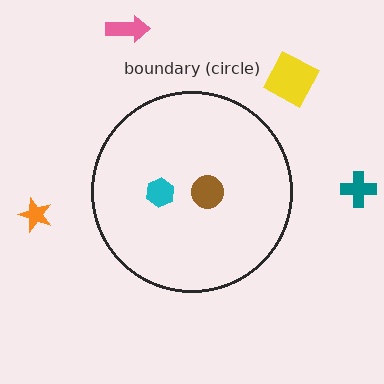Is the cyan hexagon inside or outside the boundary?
Inside.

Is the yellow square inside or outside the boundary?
Outside.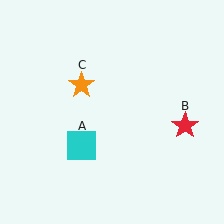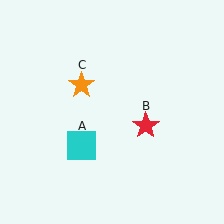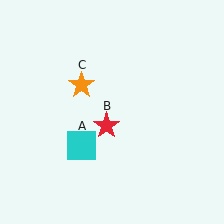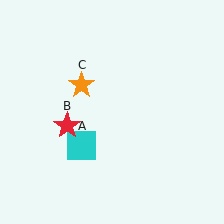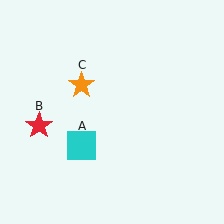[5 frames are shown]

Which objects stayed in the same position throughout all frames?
Cyan square (object A) and orange star (object C) remained stationary.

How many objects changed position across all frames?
1 object changed position: red star (object B).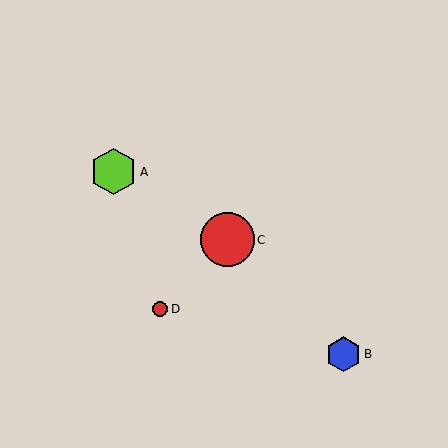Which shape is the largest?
The red circle (labeled C) is the largest.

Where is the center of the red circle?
The center of the red circle is at (227, 240).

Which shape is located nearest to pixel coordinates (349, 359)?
The blue hexagon (labeled B) at (343, 354) is nearest to that location.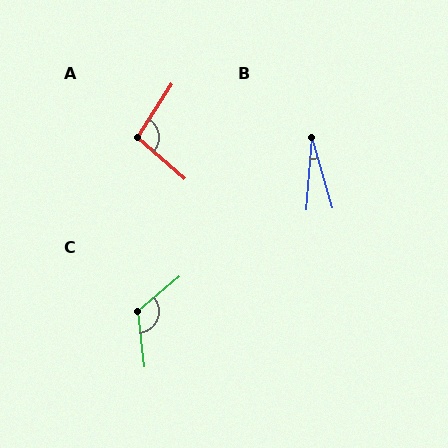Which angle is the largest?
C, at approximately 123 degrees.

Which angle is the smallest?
B, at approximately 20 degrees.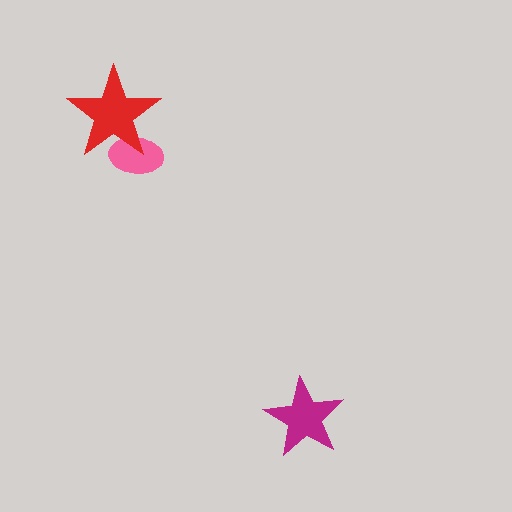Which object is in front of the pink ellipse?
The red star is in front of the pink ellipse.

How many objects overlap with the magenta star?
0 objects overlap with the magenta star.